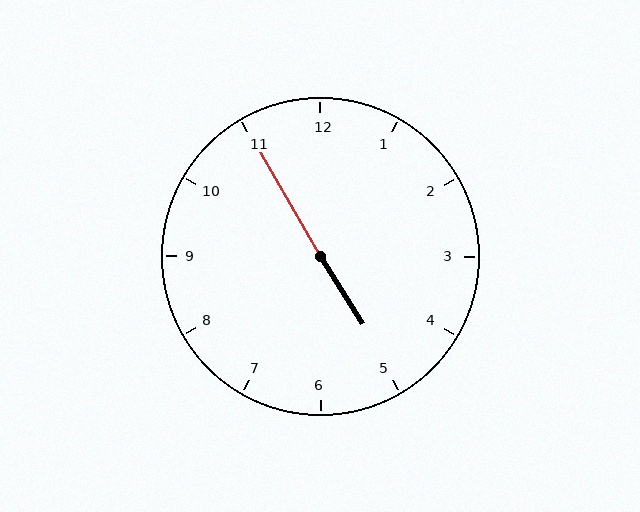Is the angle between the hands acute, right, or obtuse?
It is obtuse.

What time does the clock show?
4:55.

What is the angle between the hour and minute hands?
Approximately 178 degrees.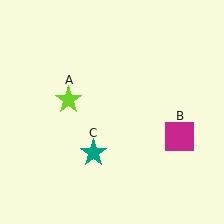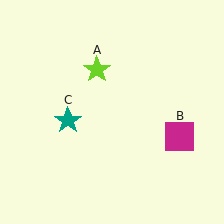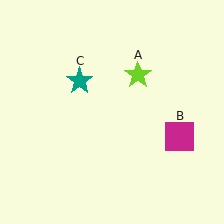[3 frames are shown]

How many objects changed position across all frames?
2 objects changed position: lime star (object A), teal star (object C).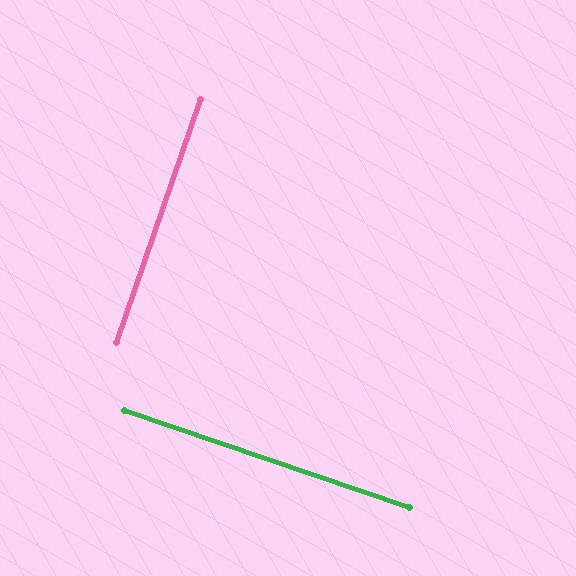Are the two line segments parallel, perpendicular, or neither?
Perpendicular — they meet at approximately 90°.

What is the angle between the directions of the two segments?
Approximately 90 degrees.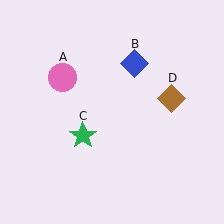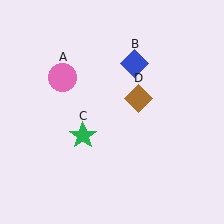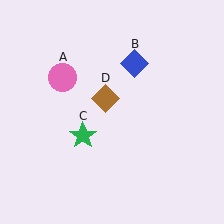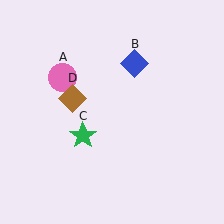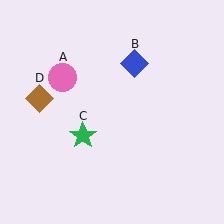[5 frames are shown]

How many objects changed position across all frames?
1 object changed position: brown diamond (object D).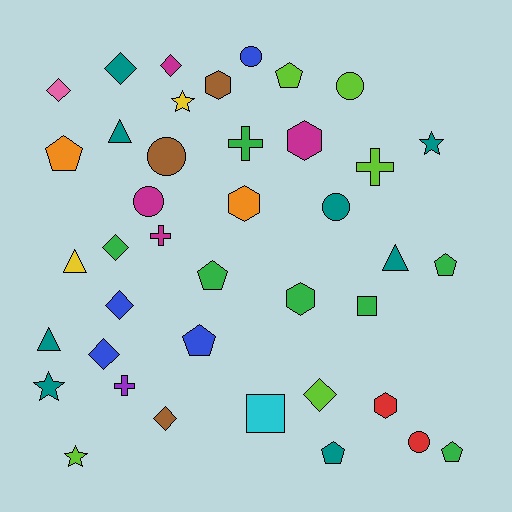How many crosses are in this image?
There are 4 crosses.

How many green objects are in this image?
There are 7 green objects.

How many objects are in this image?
There are 40 objects.